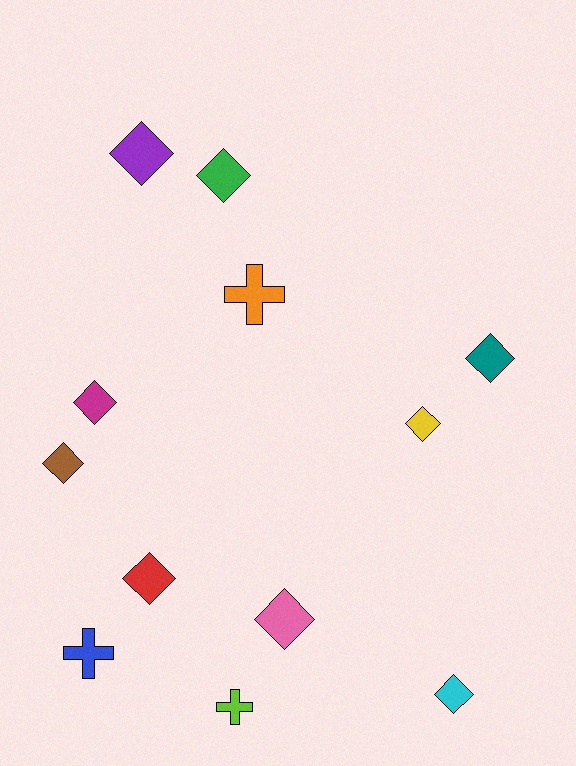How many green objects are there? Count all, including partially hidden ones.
There is 1 green object.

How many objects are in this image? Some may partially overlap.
There are 12 objects.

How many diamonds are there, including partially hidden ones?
There are 9 diamonds.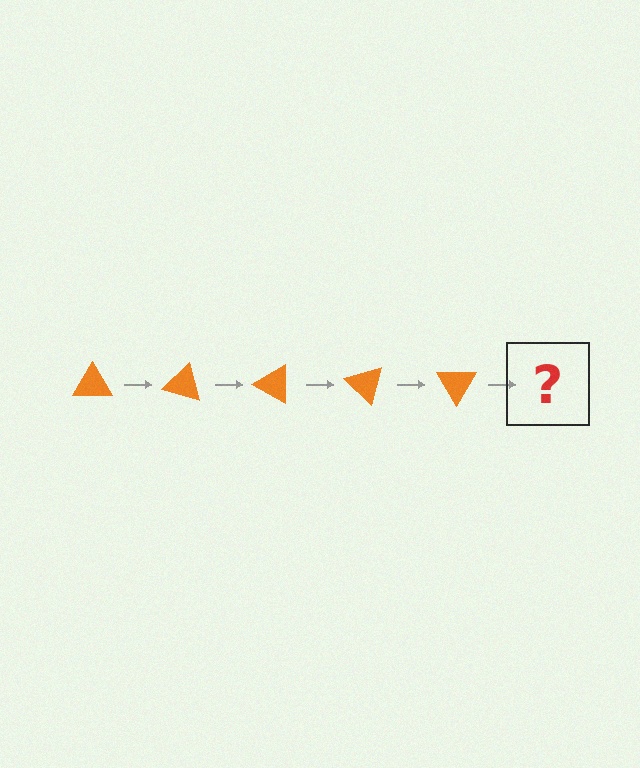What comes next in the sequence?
The next element should be an orange triangle rotated 75 degrees.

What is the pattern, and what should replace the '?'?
The pattern is that the triangle rotates 15 degrees each step. The '?' should be an orange triangle rotated 75 degrees.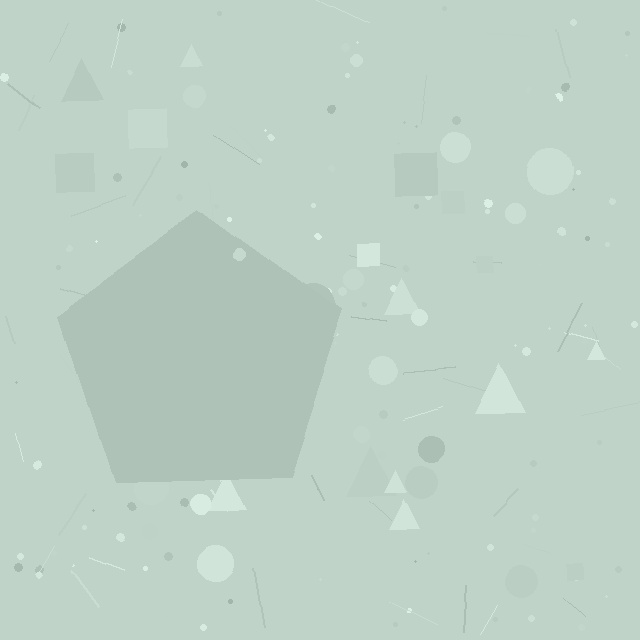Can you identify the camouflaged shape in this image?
The camouflaged shape is a pentagon.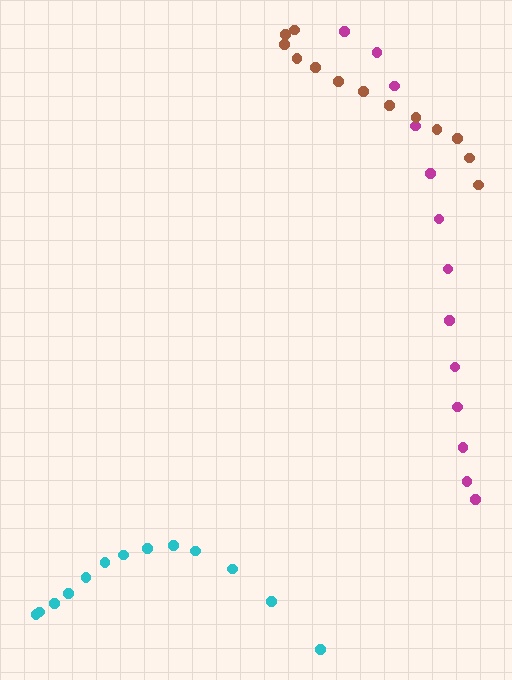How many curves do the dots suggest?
There are 3 distinct paths.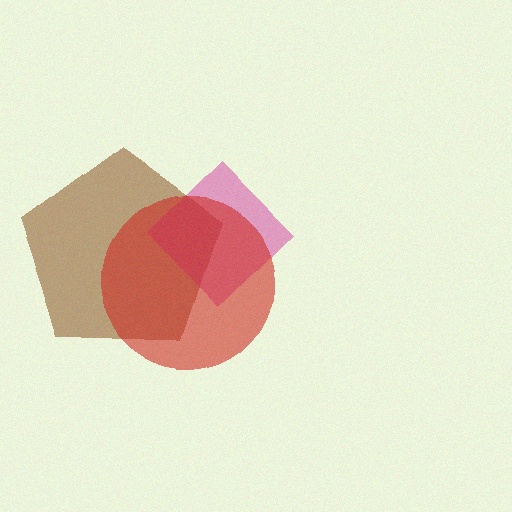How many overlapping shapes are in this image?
There are 3 overlapping shapes in the image.